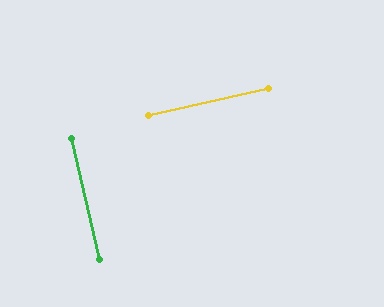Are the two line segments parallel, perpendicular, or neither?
Perpendicular — they meet at approximately 90°.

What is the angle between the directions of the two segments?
Approximately 90 degrees.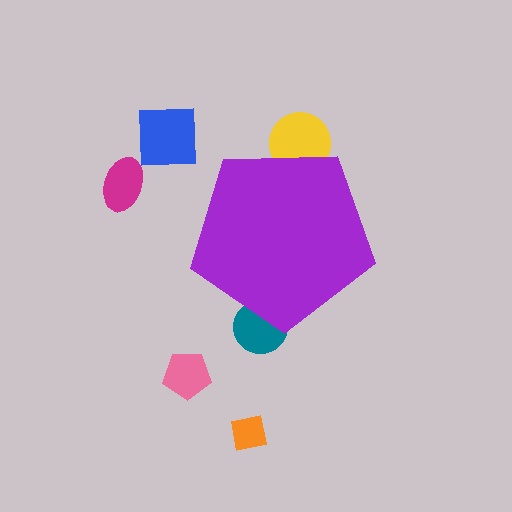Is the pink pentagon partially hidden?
No, the pink pentagon is fully visible.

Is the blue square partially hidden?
No, the blue square is fully visible.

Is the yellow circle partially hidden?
Yes, the yellow circle is partially hidden behind the purple pentagon.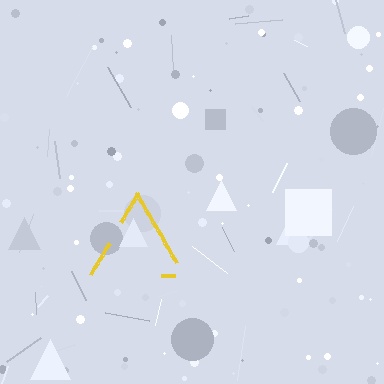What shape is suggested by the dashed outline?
The dashed outline suggests a triangle.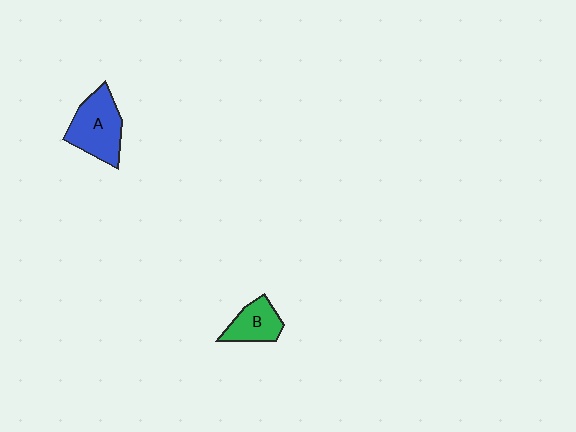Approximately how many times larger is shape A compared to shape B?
Approximately 1.6 times.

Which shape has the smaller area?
Shape B (green).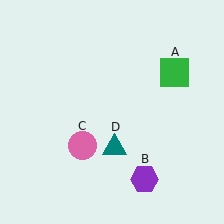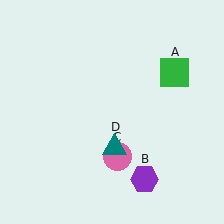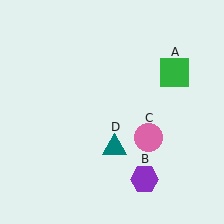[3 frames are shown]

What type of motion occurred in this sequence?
The pink circle (object C) rotated counterclockwise around the center of the scene.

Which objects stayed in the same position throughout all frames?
Green square (object A) and purple hexagon (object B) and teal triangle (object D) remained stationary.